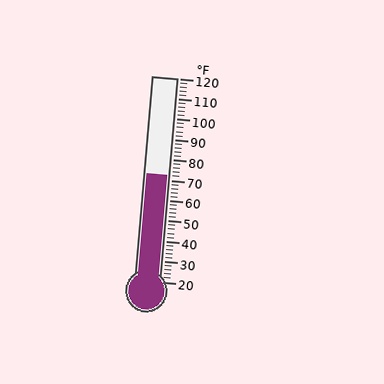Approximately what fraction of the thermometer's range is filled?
The thermometer is filled to approximately 50% of its range.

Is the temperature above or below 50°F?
The temperature is above 50°F.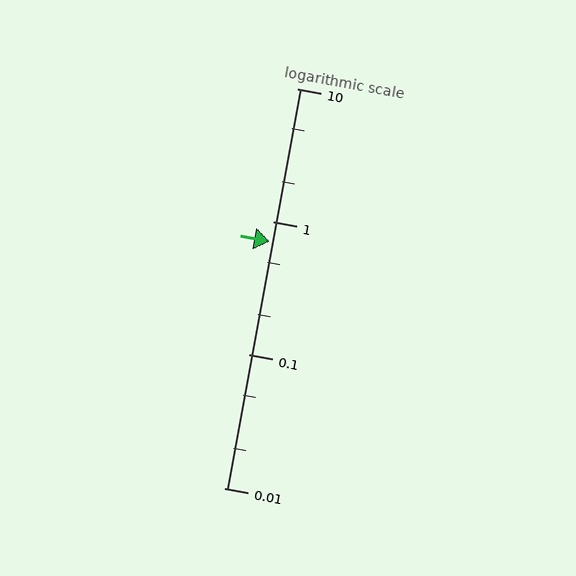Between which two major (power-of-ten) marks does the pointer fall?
The pointer is between 0.1 and 1.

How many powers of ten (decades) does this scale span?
The scale spans 3 decades, from 0.01 to 10.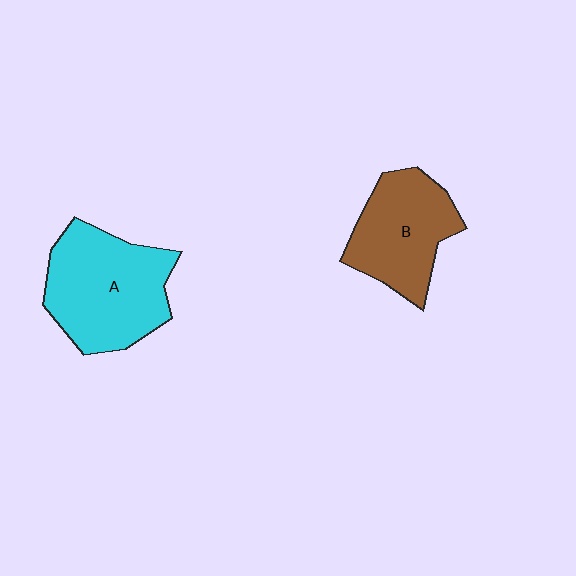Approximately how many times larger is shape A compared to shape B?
Approximately 1.3 times.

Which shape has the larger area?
Shape A (cyan).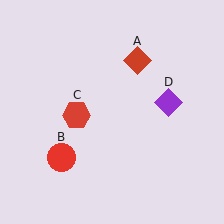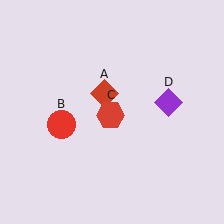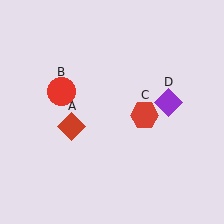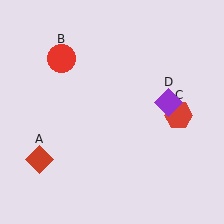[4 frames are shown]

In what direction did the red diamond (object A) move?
The red diamond (object A) moved down and to the left.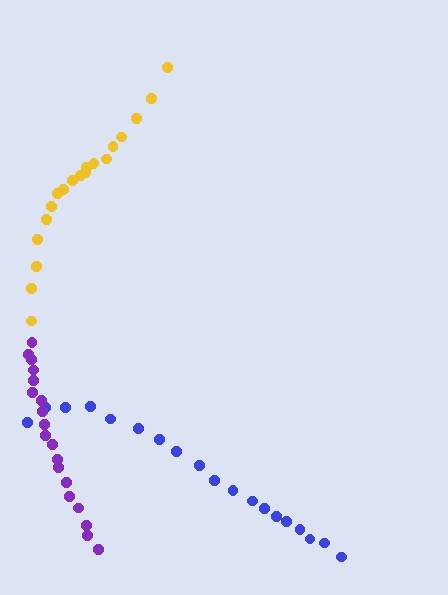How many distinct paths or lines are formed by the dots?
There are 3 distinct paths.